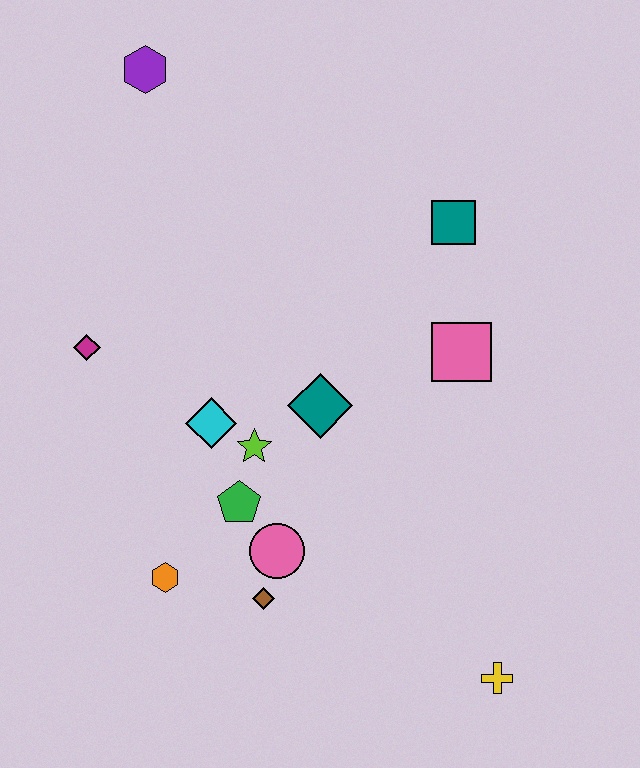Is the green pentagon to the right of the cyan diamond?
Yes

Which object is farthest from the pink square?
The purple hexagon is farthest from the pink square.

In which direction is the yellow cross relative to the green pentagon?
The yellow cross is to the right of the green pentagon.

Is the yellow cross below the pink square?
Yes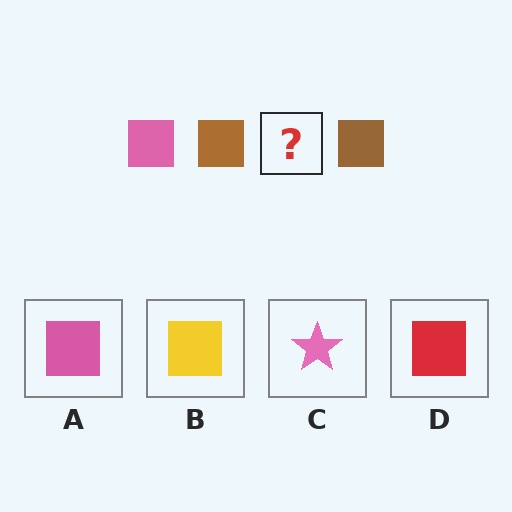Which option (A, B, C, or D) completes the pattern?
A.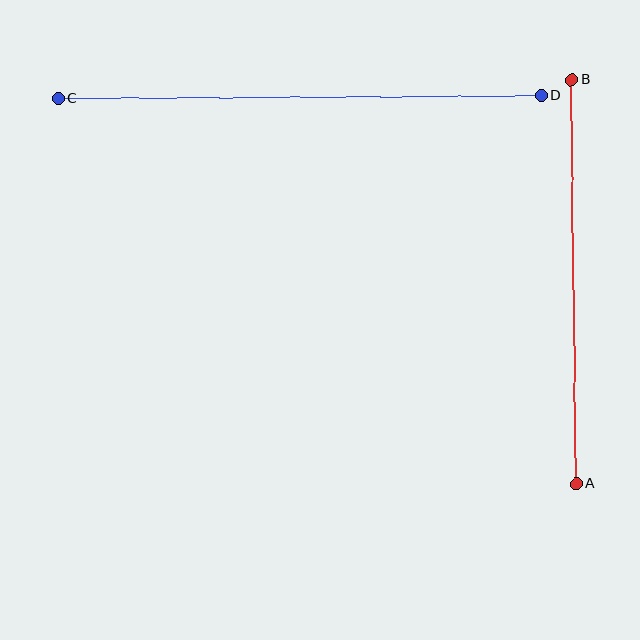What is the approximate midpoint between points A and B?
The midpoint is at approximately (574, 282) pixels.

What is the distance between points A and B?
The distance is approximately 404 pixels.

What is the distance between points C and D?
The distance is approximately 483 pixels.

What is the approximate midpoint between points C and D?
The midpoint is at approximately (300, 97) pixels.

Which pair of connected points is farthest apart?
Points C and D are farthest apart.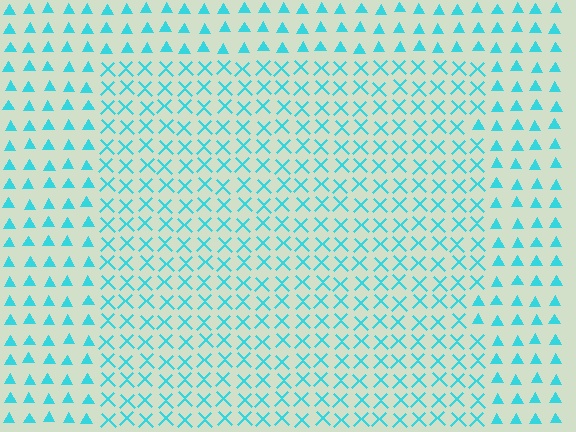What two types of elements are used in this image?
The image uses X marks inside the rectangle region and triangles outside it.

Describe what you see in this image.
The image is filled with small cyan elements arranged in a uniform grid. A rectangle-shaped region contains X marks, while the surrounding area contains triangles. The boundary is defined purely by the change in element shape.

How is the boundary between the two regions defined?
The boundary is defined by a change in element shape: X marks inside vs. triangles outside. All elements share the same color and spacing.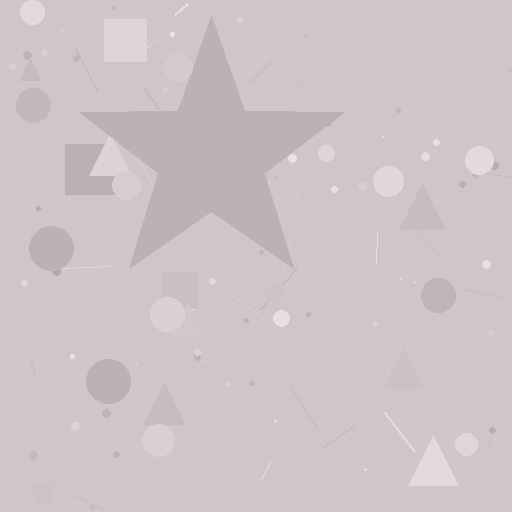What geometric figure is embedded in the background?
A star is embedded in the background.